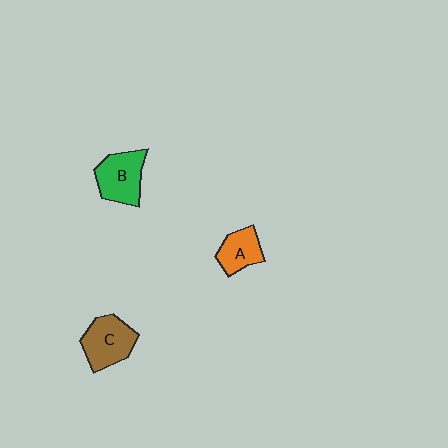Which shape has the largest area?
Shape C (brown).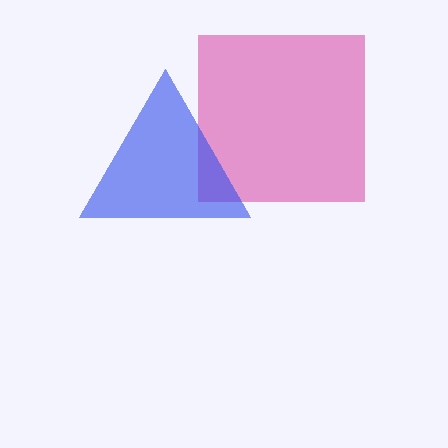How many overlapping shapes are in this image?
There are 2 overlapping shapes in the image.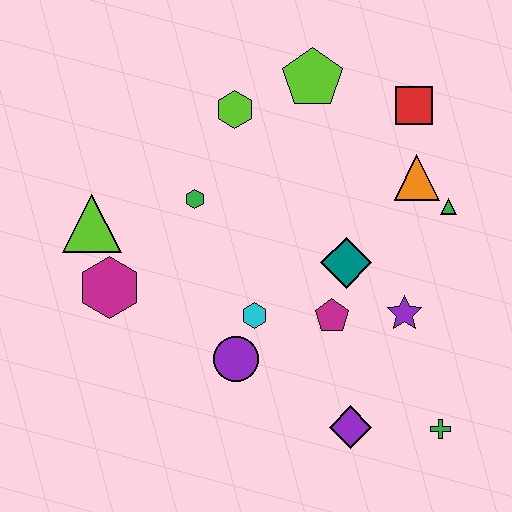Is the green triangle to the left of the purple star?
No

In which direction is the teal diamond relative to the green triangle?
The teal diamond is to the left of the green triangle.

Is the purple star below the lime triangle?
Yes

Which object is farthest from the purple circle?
The red square is farthest from the purple circle.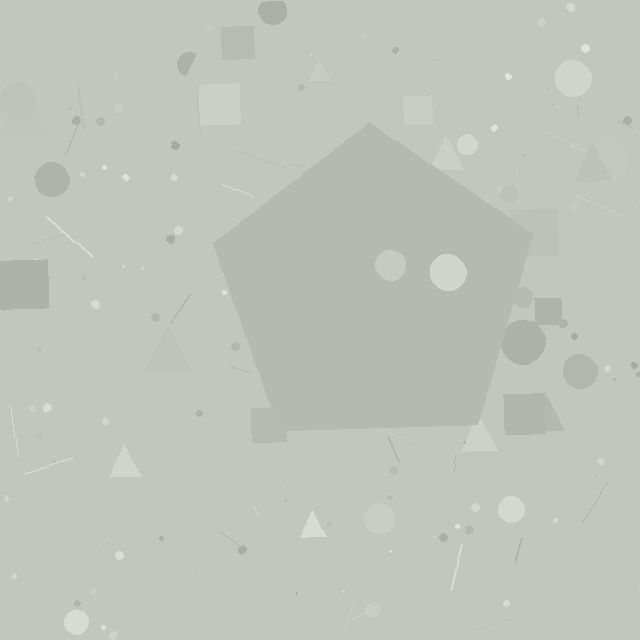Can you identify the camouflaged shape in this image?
The camouflaged shape is a pentagon.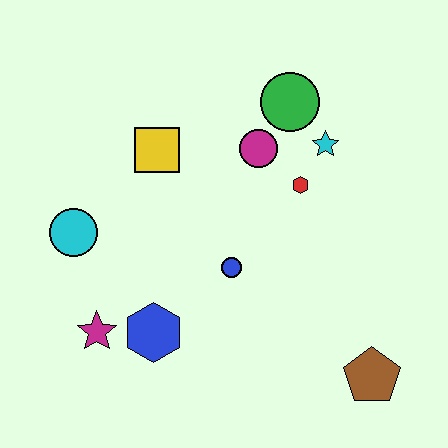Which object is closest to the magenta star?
The blue hexagon is closest to the magenta star.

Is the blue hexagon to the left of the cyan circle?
No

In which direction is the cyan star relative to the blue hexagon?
The cyan star is above the blue hexagon.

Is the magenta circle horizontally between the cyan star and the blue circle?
Yes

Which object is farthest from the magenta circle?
The brown pentagon is farthest from the magenta circle.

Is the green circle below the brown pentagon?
No